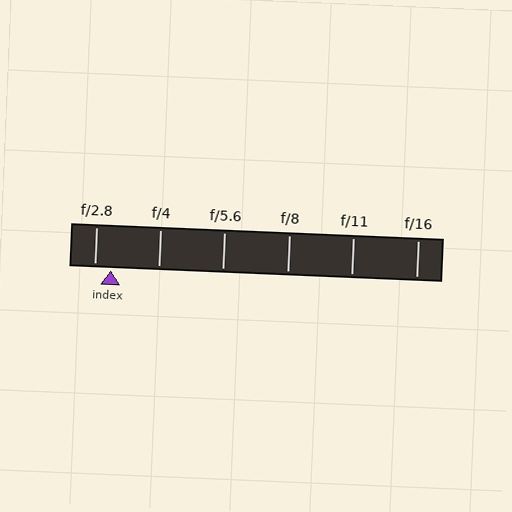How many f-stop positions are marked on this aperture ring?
There are 6 f-stop positions marked.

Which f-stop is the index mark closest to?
The index mark is closest to f/2.8.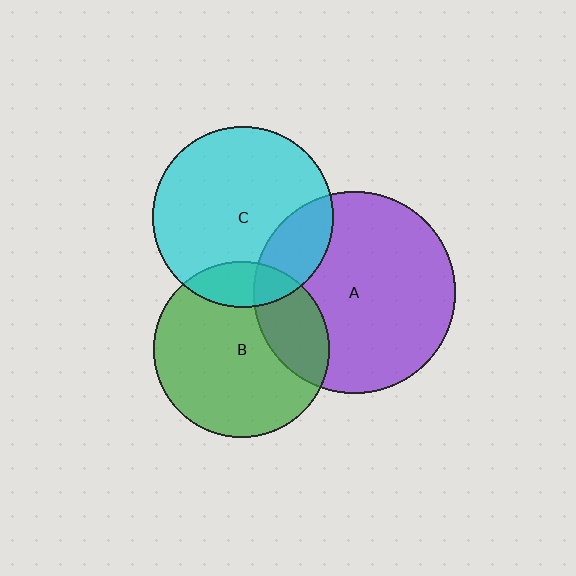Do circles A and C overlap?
Yes.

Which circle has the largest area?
Circle A (purple).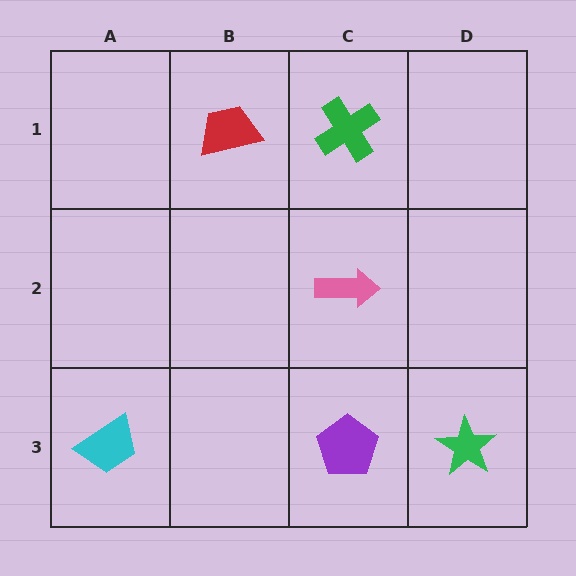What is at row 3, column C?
A purple pentagon.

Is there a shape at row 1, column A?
No, that cell is empty.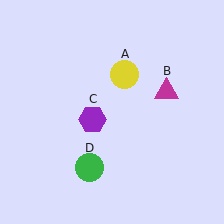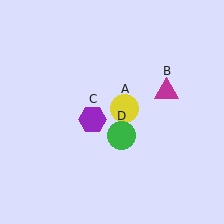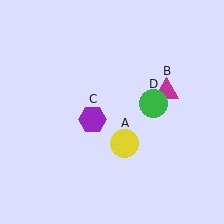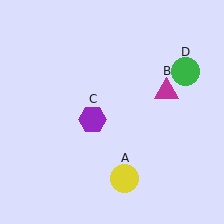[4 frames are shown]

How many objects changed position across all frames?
2 objects changed position: yellow circle (object A), green circle (object D).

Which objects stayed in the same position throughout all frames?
Magenta triangle (object B) and purple hexagon (object C) remained stationary.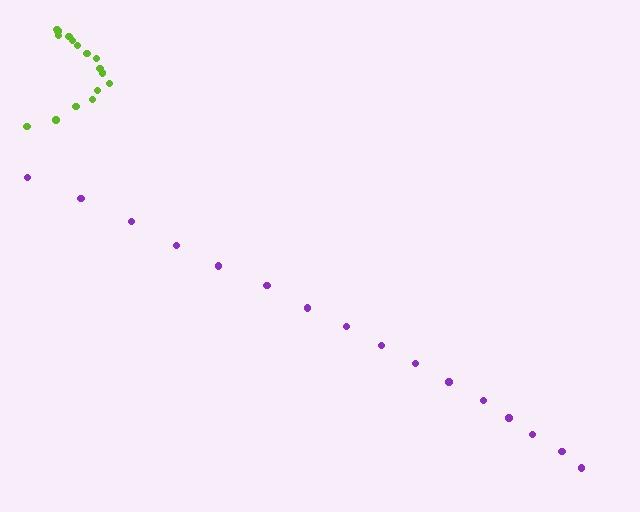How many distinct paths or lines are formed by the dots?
There are 2 distinct paths.